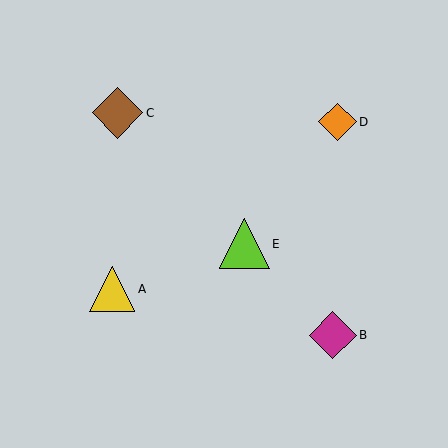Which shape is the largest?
The brown diamond (labeled C) is the largest.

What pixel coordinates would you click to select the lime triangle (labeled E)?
Click at (244, 244) to select the lime triangle E.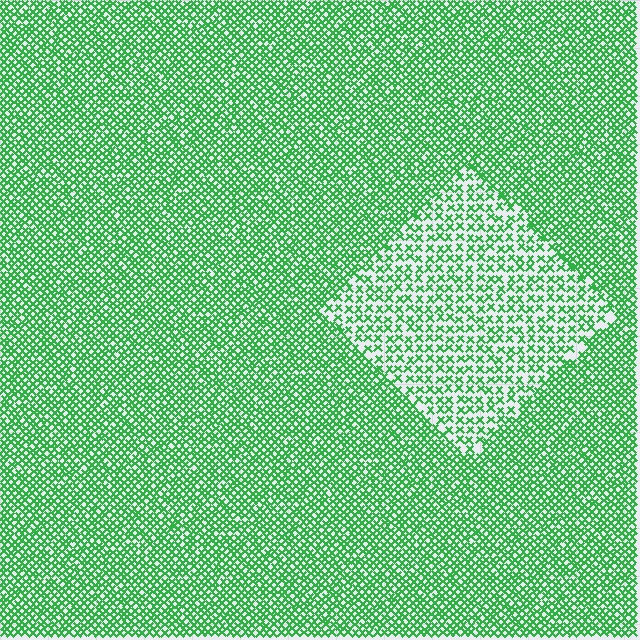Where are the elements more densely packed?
The elements are more densely packed outside the diamond boundary.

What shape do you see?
I see a diamond.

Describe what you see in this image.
The image contains small green elements arranged at two different densities. A diamond-shaped region is visible where the elements are less densely packed than the surrounding area.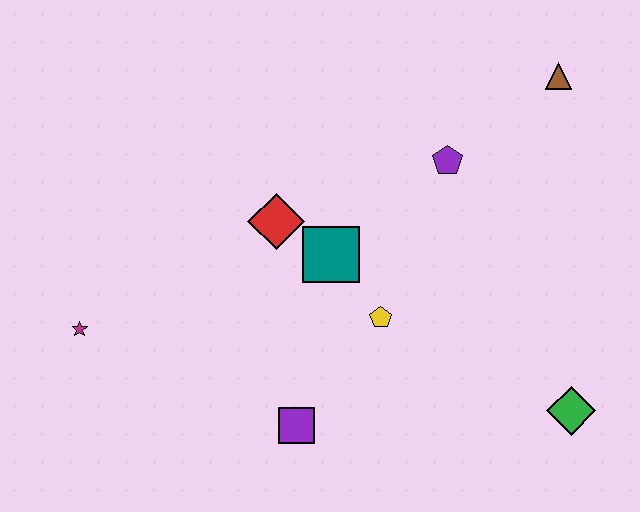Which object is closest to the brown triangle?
The purple pentagon is closest to the brown triangle.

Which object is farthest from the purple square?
The brown triangle is farthest from the purple square.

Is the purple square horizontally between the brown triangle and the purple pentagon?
No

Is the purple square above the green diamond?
No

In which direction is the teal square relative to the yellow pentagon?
The teal square is above the yellow pentagon.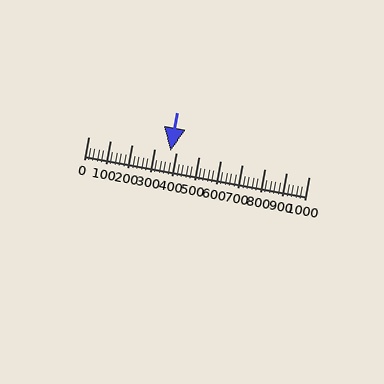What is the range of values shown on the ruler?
The ruler shows values from 0 to 1000.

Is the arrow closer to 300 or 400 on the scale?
The arrow is closer to 400.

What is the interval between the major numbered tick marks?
The major tick marks are spaced 100 units apart.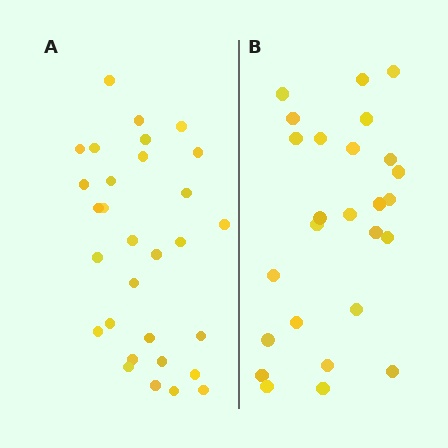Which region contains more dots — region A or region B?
Region A (the left region) has more dots.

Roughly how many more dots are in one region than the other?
Region A has about 4 more dots than region B.